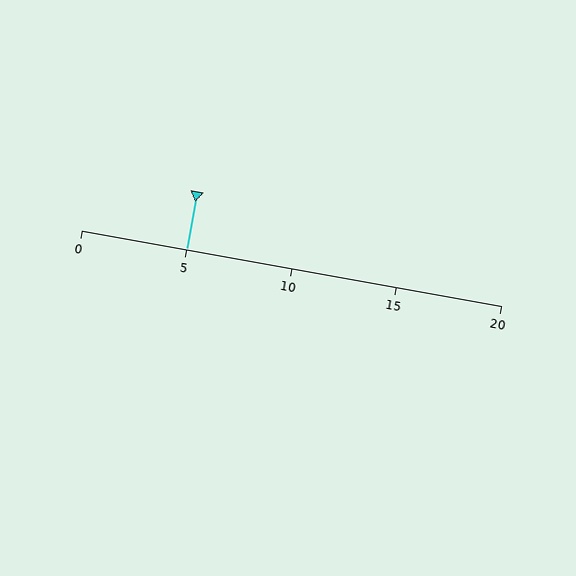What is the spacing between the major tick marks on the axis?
The major ticks are spaced 5 apart.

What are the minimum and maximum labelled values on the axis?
The axis runs from 0 to 20.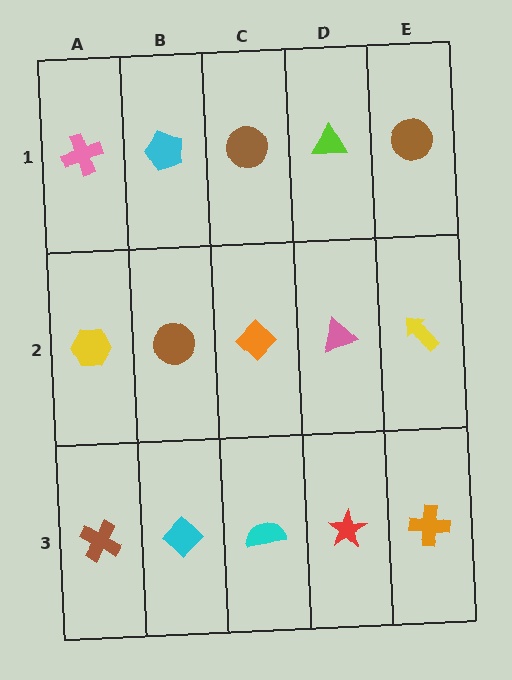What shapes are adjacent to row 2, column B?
A cyan pentagon (row 1, column B), a cyan diamond (row 3, column B), a yellow hexagon (row 2, column A), an orange diamond (row 2, column C).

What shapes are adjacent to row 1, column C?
An orange diamond (row 2, column C), a cyan pentagon (row 1, column B), a lime triangle (row 1, column D).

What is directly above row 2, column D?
A lime triangle.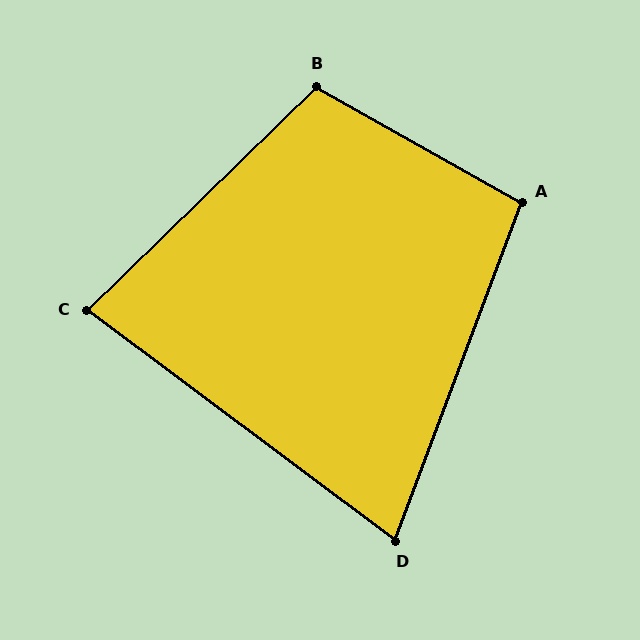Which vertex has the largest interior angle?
B, at approximately 106 degrees.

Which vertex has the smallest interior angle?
D, at approximately 74 degrees.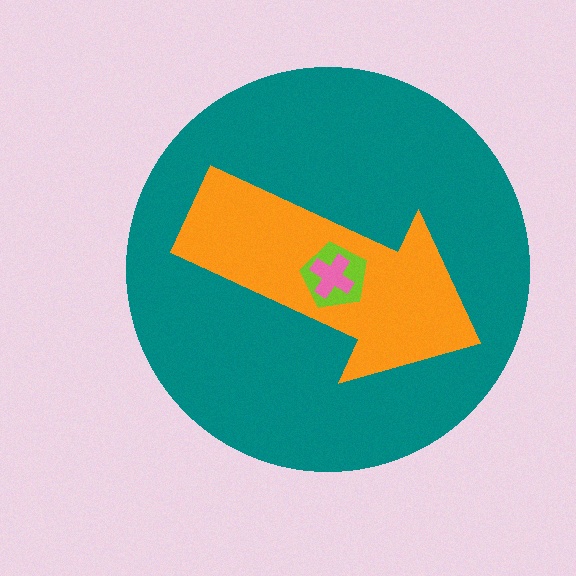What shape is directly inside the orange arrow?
The lime pentagon.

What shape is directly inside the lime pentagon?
The pink cross.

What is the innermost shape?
The pink cross.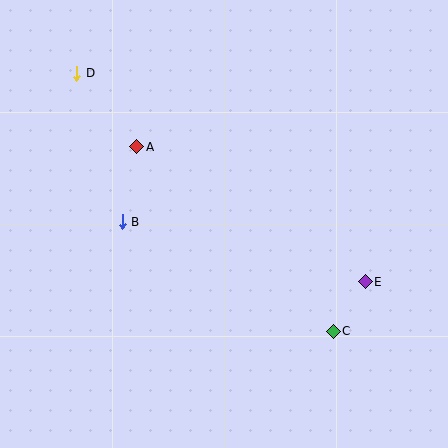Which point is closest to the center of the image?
Point B at (122, 222) is closest to the center.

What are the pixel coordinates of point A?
Point A is at (137, 147).